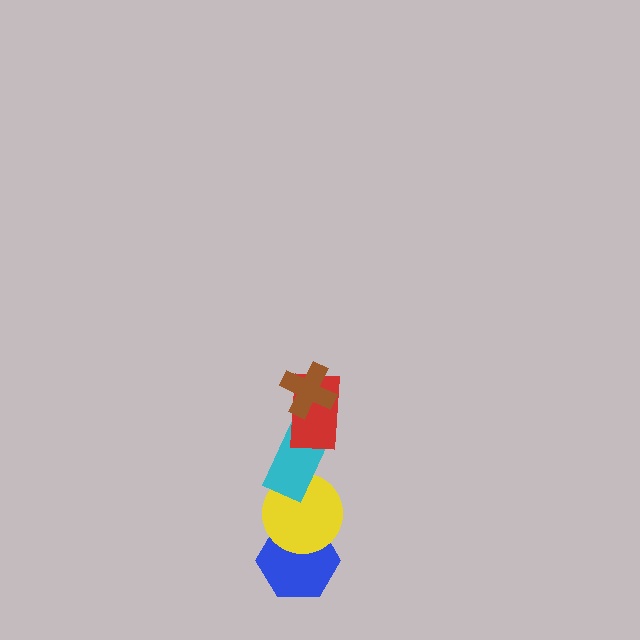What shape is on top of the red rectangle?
The brown cross is on top of the red rectangle.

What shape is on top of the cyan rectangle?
The red rectangle is on top of the cyan rectangle.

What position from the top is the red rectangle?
The red rectangle is 2nd from the top.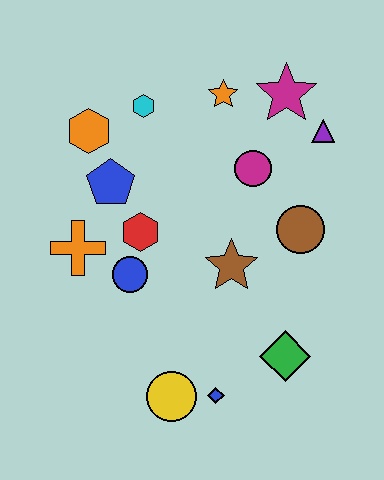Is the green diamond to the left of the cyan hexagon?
No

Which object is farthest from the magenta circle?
The yellow circle is farthest from the magenta circle.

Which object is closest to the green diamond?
The blue diamond is closest to the green diamond.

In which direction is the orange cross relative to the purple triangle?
The orange cross is to the left of the purple triangle.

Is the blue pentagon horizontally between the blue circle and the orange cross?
Yes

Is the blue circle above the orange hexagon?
No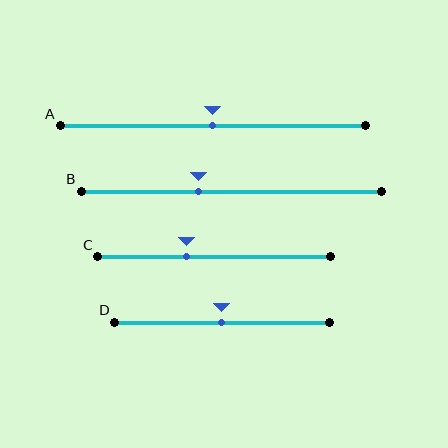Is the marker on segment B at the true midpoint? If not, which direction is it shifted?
No, the marker on segment B is shifted to the left by about 11% of the segment length.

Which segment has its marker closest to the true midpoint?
Segment A has its marker closest to the true midpoint.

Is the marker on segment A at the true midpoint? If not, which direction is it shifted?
Yes, the marker on segment A is at the true midpoint.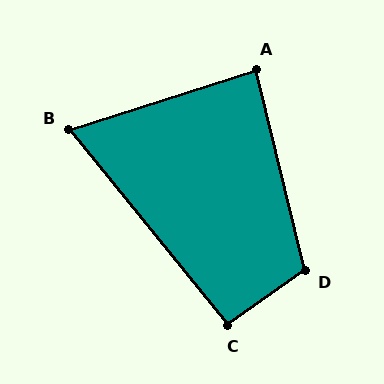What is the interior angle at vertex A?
Approximately 86 degrees (approximately right).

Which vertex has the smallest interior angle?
B, at approximately 69 degrees.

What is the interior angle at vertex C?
Approximately 94 degrees (approximately right).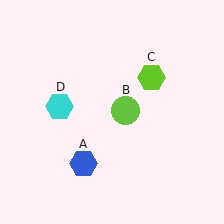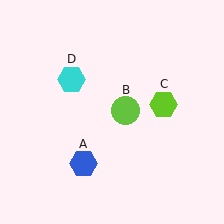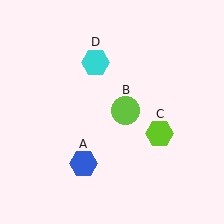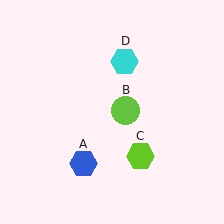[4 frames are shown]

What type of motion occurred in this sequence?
The lime hexagon (object C), cyan hexagon (object D) rotated clockwise around the center of the scene.